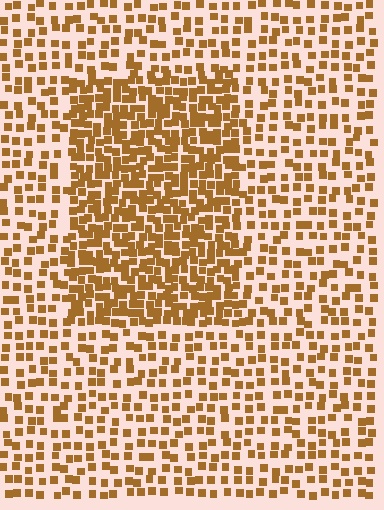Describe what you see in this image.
The image contains small brown elements arranged at two different densities. A rectangle-shaped region is visible where the elements are more densely packed than the surrounding area.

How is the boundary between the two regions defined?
The boundary is defined by a change in element density (approximately 2.0x ratio). All elements are the same color, size, and shape.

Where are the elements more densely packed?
The elements are more densely packed inside the rectangle boundary.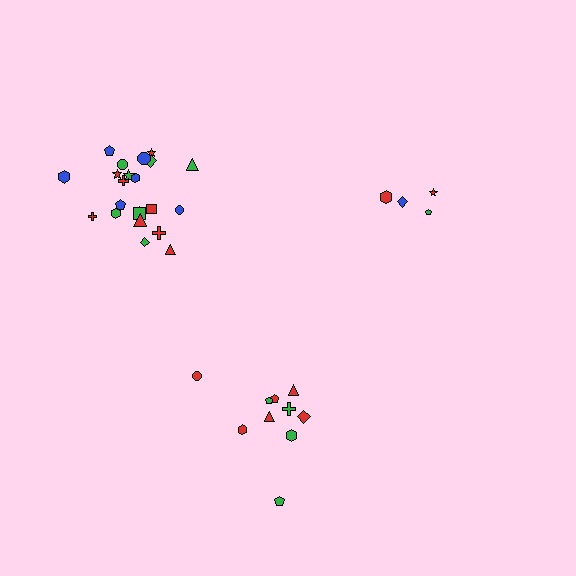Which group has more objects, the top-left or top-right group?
The top-left group.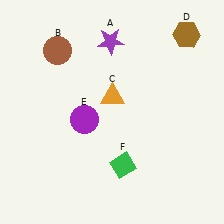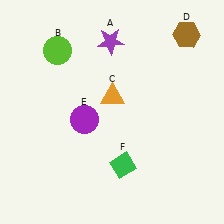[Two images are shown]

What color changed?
The circle (B) changed from brown in Image 1 to lime in Image 2.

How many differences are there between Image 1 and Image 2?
There is 1 difference between the two images.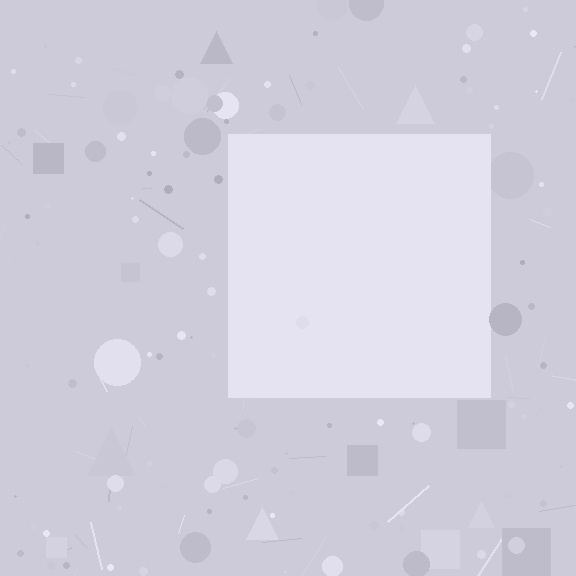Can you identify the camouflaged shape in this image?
The camouflaged shape is a square.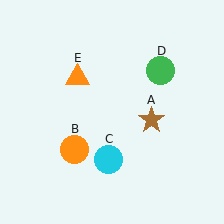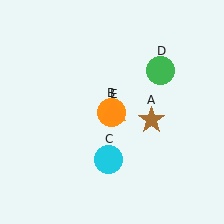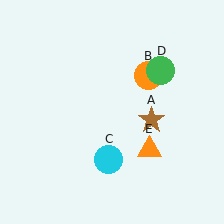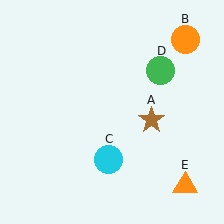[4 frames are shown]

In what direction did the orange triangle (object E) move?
The orange triangle (object E) moved down and to the right.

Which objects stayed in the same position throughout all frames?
Brown star (object A) and cyan circle (object C) and green circle (object D) remained stationary.